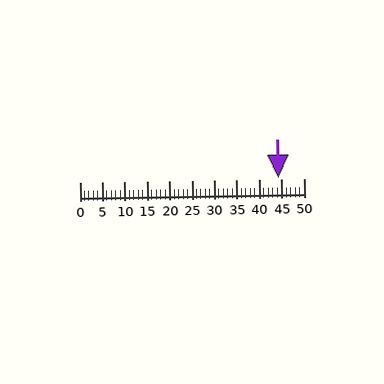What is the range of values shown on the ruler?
The ruler shows values from 0 to 50.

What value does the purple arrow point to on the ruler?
The purple arrow points to approximately 44.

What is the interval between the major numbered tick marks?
The major tick marks are spaced 5 units apart.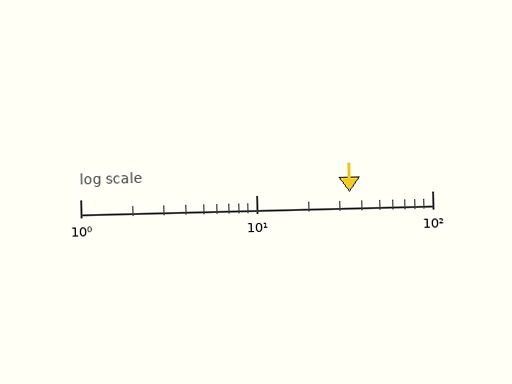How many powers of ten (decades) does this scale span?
The scale spans 2 decades, from 1 to 100.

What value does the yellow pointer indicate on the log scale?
The pointer indicates approximately 34.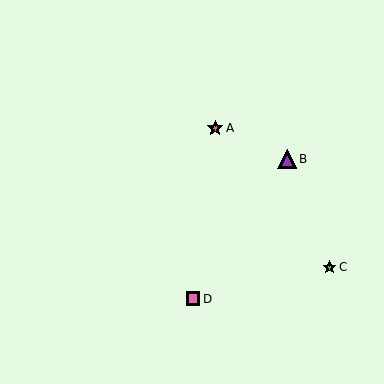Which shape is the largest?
The purple triangle (labeled B) is the largest.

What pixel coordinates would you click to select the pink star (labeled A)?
Click at (216, 128) to select the pink star A.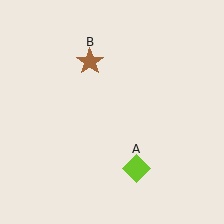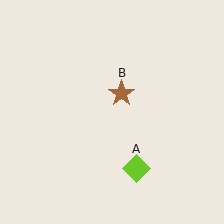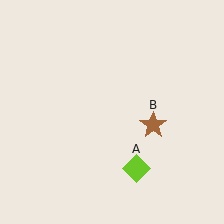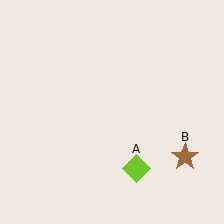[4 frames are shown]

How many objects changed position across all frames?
1 object changed position: brown star (object B).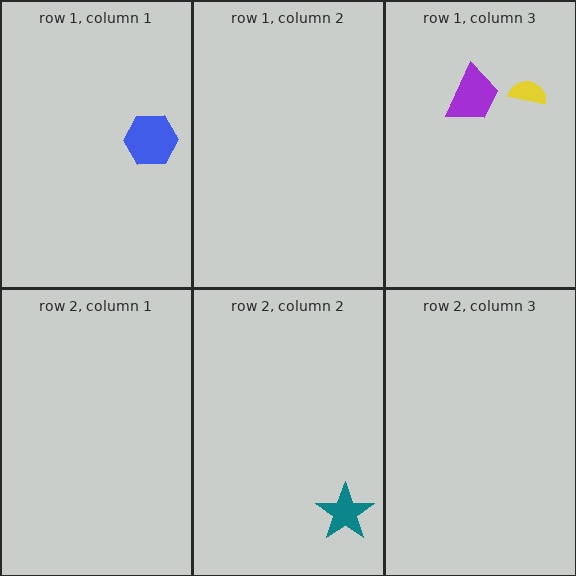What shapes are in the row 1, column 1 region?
The blue hexagon.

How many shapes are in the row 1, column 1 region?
1.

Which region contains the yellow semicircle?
The row 1, column 3 region.